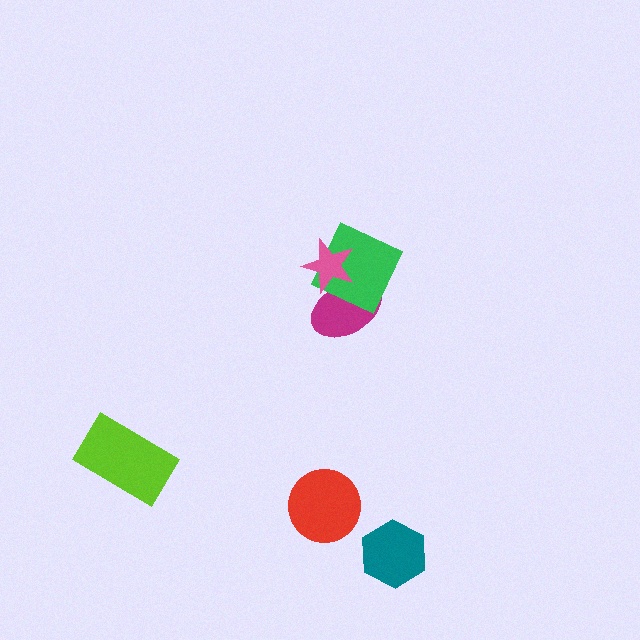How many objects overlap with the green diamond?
2 objects overlap with the green diamond.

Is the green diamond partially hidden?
Yes, it is partially covered by another shape.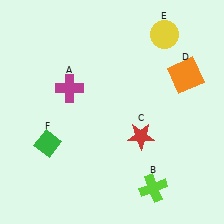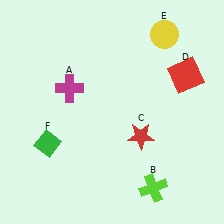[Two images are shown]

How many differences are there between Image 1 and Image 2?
There is 1 difference between the two images.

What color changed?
The square (D) changed from orange in Image 1 to red in Image 2.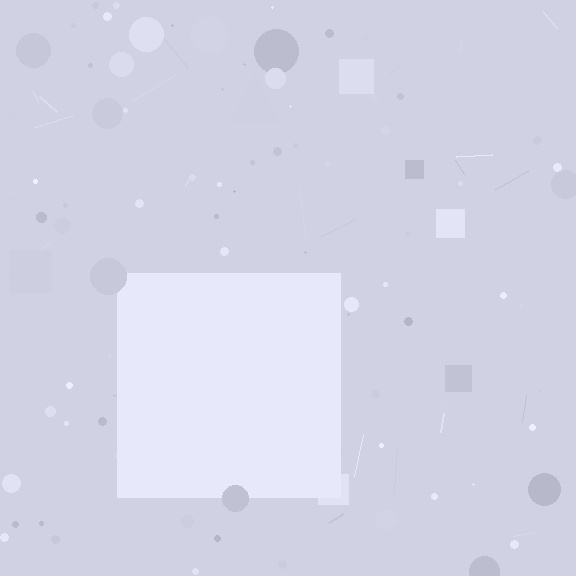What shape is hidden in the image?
A square is hidden in the image.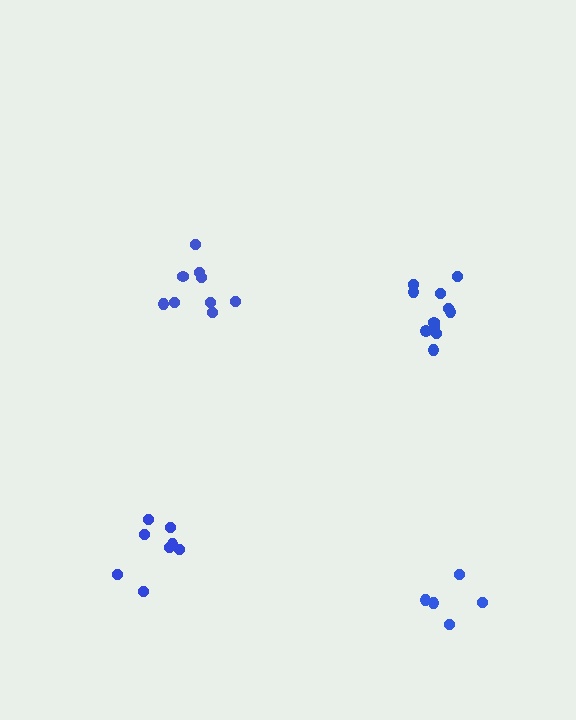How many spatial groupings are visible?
There are 4 spatial groupings.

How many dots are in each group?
Group 1: 9 dots, Group 2: 11 dots, Group 3: 8 dots, Group 4: 5 dots (33 total).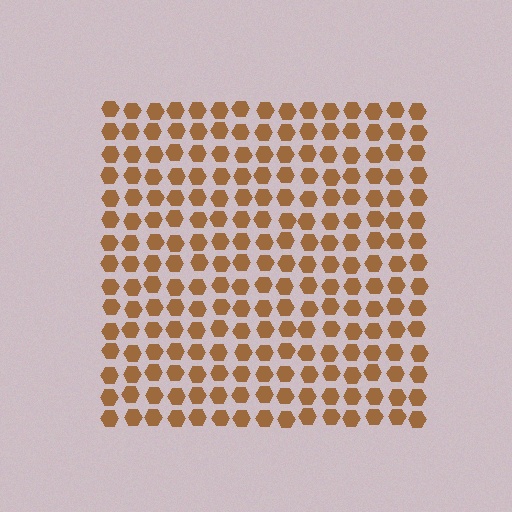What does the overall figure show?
The overall figure shows a square.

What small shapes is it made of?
It is made of small hexagons.